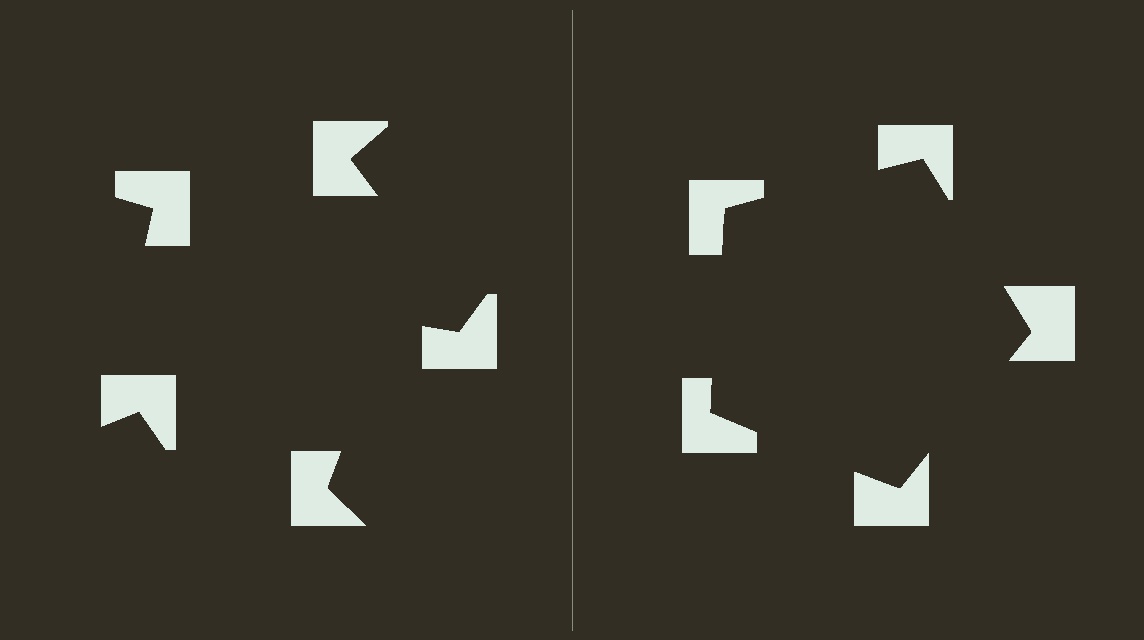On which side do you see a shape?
An illusory pentagon appears on the right side. On the left side the wedge cuts are rotated, so no coherent shape forms.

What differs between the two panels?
The notched squares are positioned identically on both sides; only the wedge orientations differ. On the right they align to a pentagon; on the left they are misaligned.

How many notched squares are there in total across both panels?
10 — 5 on each side.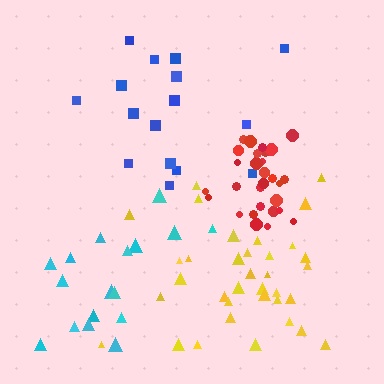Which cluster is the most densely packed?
Red.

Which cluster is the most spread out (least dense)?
Blue.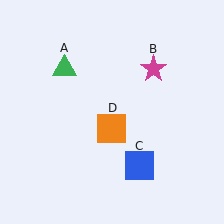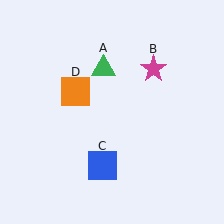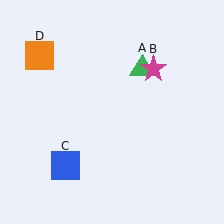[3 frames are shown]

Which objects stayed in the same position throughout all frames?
Magenta star (object B) remained stationary.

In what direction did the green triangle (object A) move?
The green triangle (object A) moved right.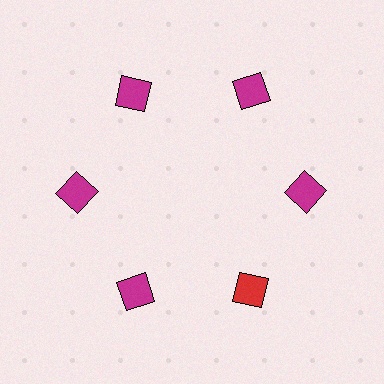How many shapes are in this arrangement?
There are 6 shapes arranged in a ring pattern.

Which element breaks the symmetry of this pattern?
The red diamond at roughly the 5 o'clock position breaks the symmetry. All other shapes are magenta diamonds.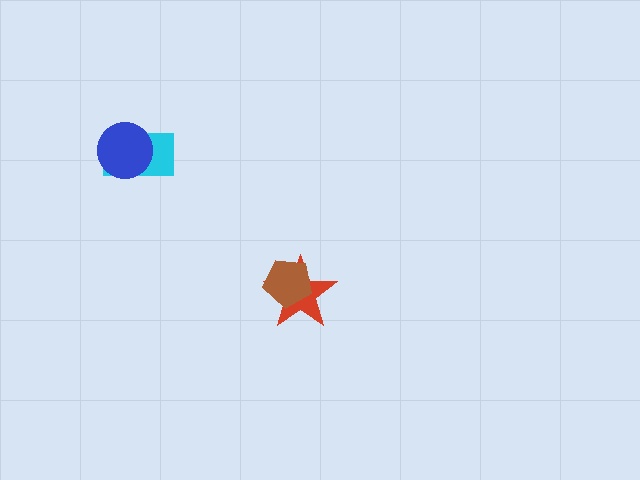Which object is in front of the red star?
The brown pentagon is in front of the red star.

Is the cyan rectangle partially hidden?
Yes, it is partially covered by another shape.